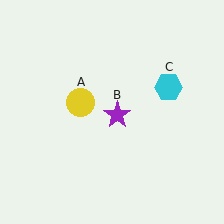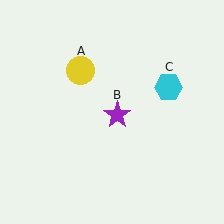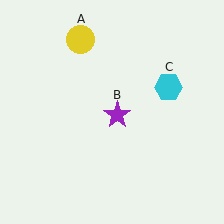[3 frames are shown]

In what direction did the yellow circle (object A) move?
The yellow circle (object A) moved up.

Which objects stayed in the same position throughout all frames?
Purple star (object B) and cyan hexagon (object C) remained stationary.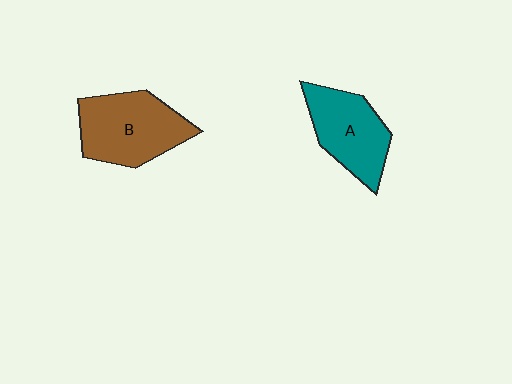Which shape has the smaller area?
Shape A (teal).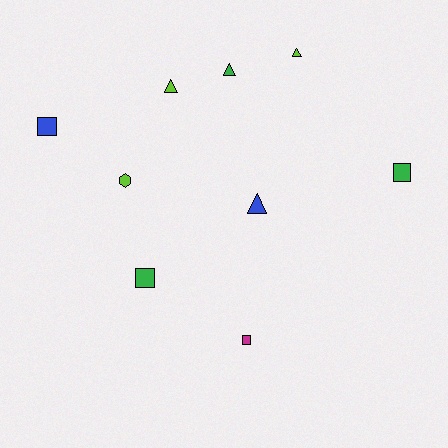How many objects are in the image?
There are 9 objects.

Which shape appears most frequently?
Triangle, with 4 objects.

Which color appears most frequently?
Lime, with 3 objects.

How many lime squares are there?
There are no lime squares.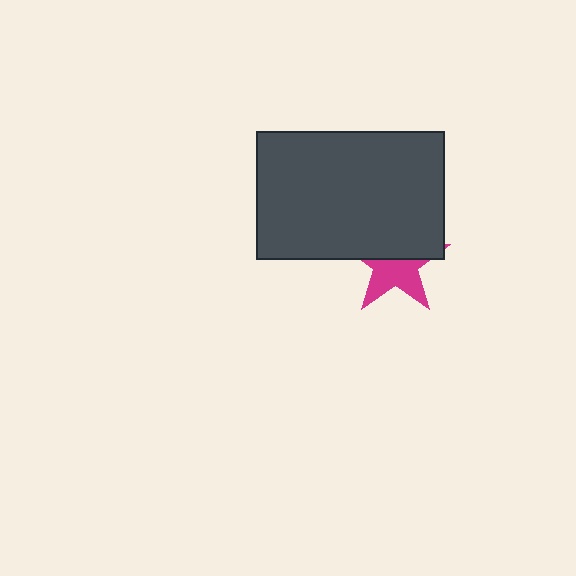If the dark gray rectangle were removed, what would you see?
You would see the complete magenta star.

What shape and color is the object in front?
The object in front is a dark gray rectangle.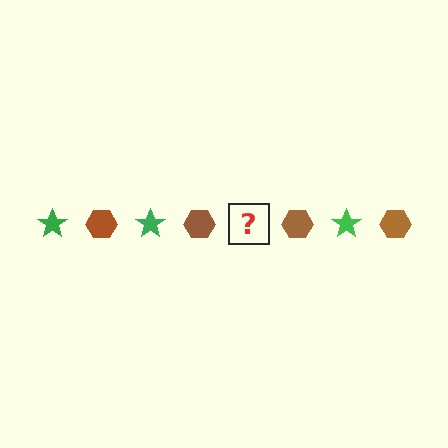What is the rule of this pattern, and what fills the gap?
The rule is that the pattern alternates between green star and brown hexagon. The gap should be filled with a green star.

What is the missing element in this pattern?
The missing element is a green star.